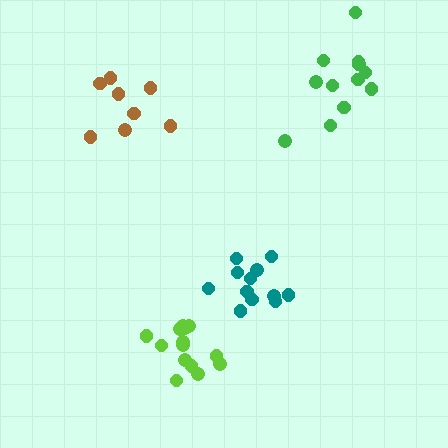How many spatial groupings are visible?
There are 4 spatial groupings.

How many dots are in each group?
Group 1: 12 dots, Group 2: 8 dots, Group 3: 12 dots, Group 4: 14 dots (46 total).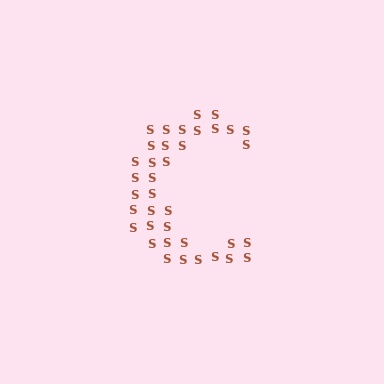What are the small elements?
The small elements are letter S's.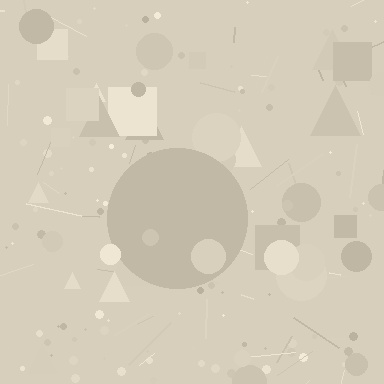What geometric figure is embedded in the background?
A circle is embedded in the background.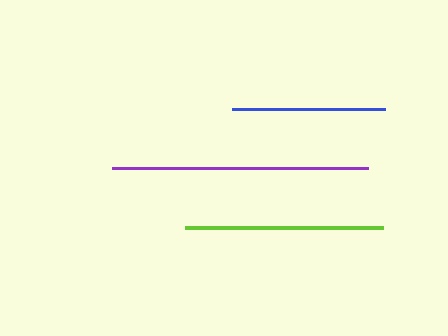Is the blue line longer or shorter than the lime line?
The lime line is longer than the blue line.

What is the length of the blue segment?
The blue segment is approximately 153 pixels long.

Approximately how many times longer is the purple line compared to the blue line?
The purple line is approximately 1.7 times the length of the blue line.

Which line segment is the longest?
The purple line is the longest at approximately 256 pixels.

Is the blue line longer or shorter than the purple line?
The purple line is longer than the blue line.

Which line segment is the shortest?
The blue line is the shortest at approximately 153 pixels.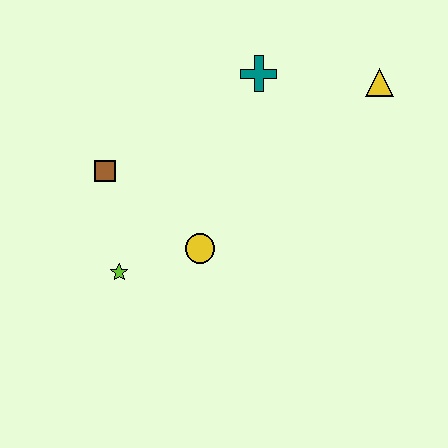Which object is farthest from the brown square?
The yellow triangle is farthest from the brown square.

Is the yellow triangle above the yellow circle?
Yes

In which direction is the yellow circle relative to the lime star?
The yellow circle is to the right of the lime star.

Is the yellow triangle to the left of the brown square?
No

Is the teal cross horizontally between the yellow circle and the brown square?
No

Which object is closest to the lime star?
The yellow circle is closest to the lime star.